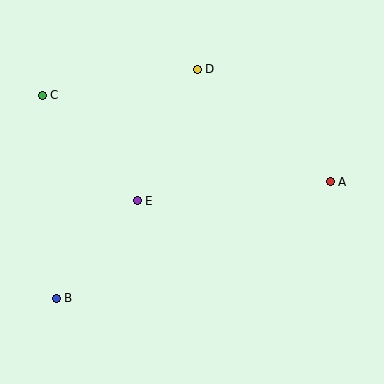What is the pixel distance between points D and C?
The distance between D and C is 157 pixels.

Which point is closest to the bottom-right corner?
Point A is closest to the bottom-right corner.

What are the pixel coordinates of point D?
Point D is at (197, 69).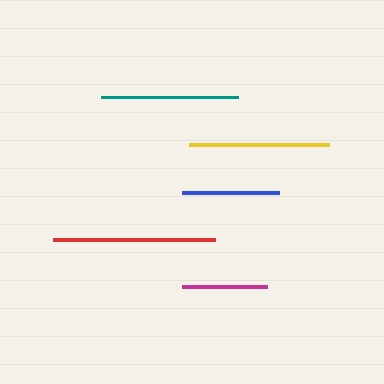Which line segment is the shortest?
The magenta line is the shortest at approximately 85 pixels.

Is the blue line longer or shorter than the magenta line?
The blue line is longer than the magenta line.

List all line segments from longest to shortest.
From longest to shortest: red, yellow, teal, blue, magenta.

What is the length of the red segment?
The red segment is approximately 162 pixels long.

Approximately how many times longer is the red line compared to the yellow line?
The red line is approximately 1.2 times the length of the yellow line.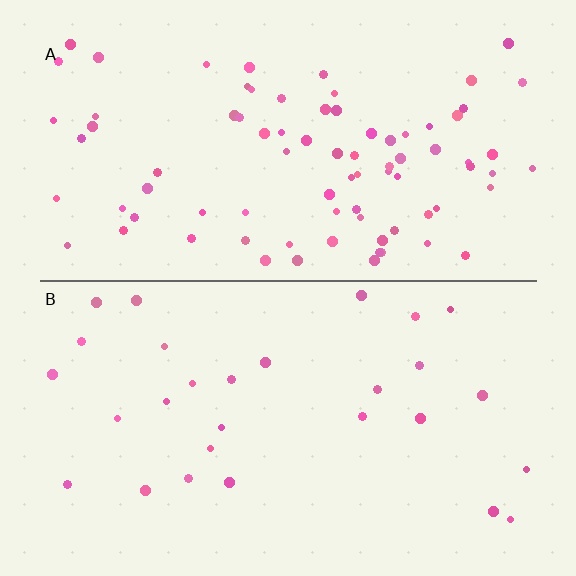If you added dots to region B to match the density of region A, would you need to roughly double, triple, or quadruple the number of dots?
Approximately triple.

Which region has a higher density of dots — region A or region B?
A (the top).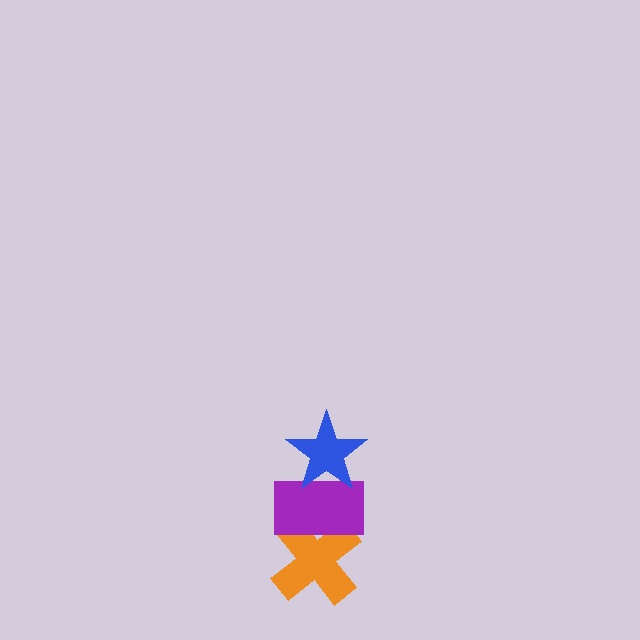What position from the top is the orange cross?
The orange cross is 3rd from the top.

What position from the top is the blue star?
The blue star is 1st from the top.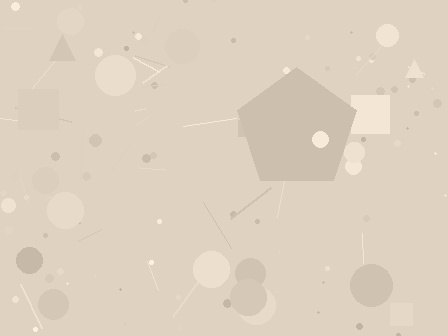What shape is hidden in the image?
A pentagon is hidden in the image.